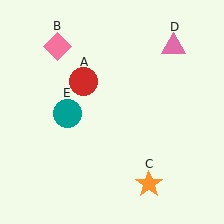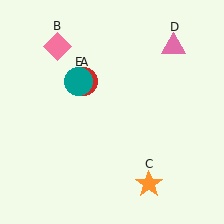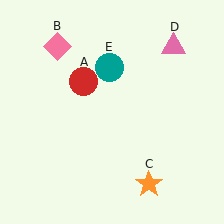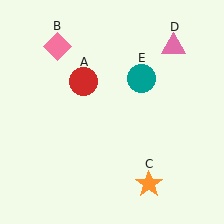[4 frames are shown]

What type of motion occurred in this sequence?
The teal circle (object E) rotated clockwise around the center of the scene.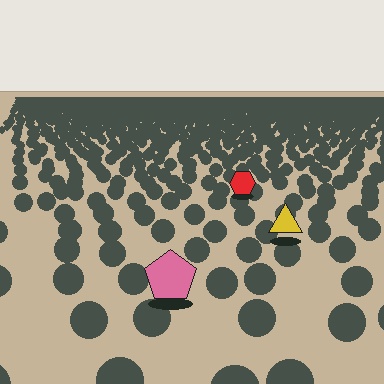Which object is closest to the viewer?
The pink pentagon is closest. The texture marks near it are larger and more spread out.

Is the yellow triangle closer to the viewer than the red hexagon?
Yes. The yellow triangle is closer — you can tell from the texture gradient: the ground texture is coarser near it.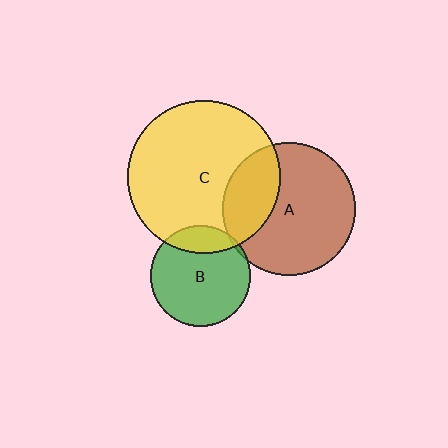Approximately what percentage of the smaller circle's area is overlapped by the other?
Approximately 30%.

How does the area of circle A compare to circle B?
Approximately 1.7 times.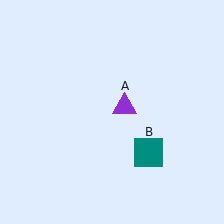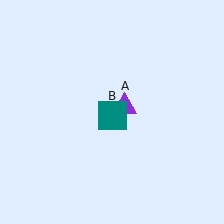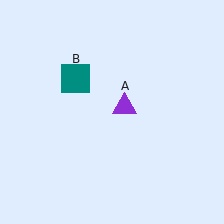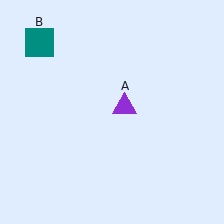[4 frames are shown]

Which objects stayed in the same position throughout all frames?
Purple triangle (object A) remained stationary.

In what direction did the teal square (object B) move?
The teal square (object B) moved up and to the left.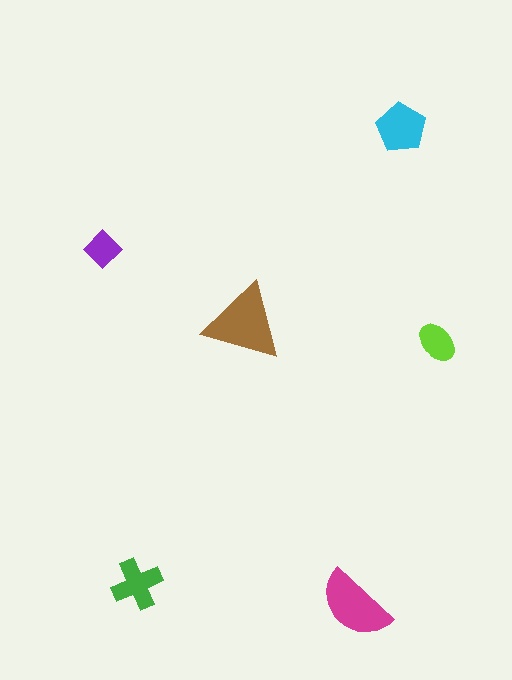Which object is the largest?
The brown triangle.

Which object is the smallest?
The purple diamond.